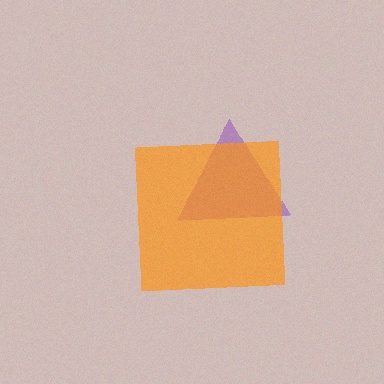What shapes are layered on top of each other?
The layered shapes are: a purple triangle, an orange square.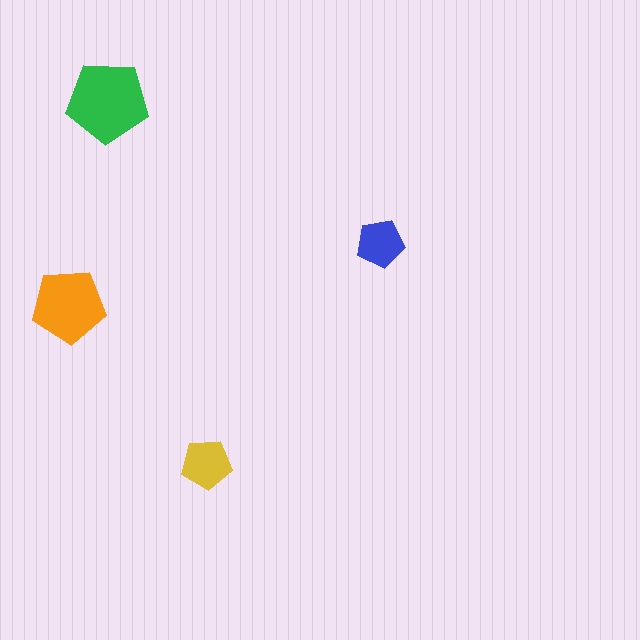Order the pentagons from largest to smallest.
the green one, the orange one, the yellow one, the blue one.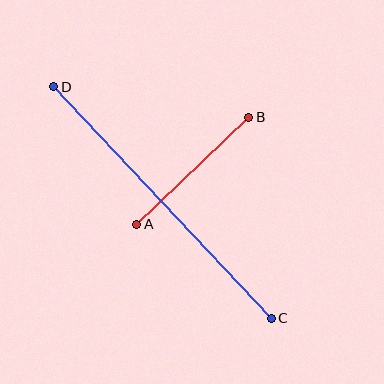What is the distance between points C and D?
The distance is approximately 318 pixels.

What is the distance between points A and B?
The distance is approximately 155 pixels.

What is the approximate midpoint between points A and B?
The midpoint is at approximately (193, 171) pixels.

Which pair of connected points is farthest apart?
Points C and D are farthest apart.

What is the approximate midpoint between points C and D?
The midpoint is at approximately (163, 203) pixels.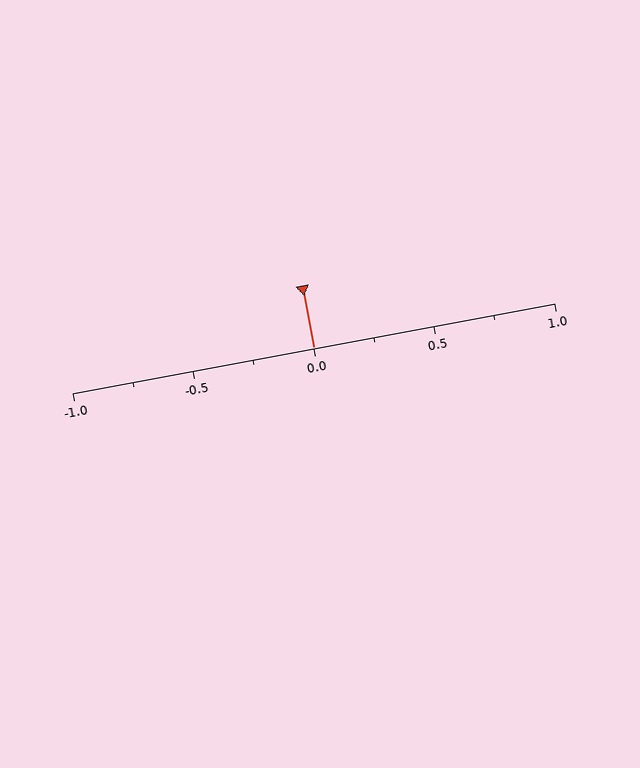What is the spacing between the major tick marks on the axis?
The major ticks are spaced 0.5 apart.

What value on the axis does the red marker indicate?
The marker indicates approximately 0.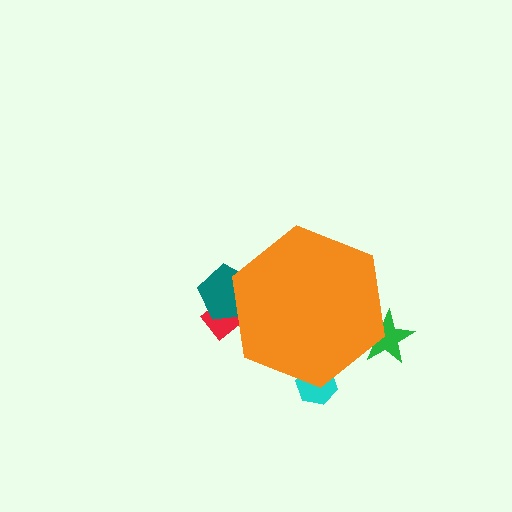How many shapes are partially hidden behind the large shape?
4 shapes are partially hidden.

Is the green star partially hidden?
Yes, the green star is partially hidden behind the orange hexagon.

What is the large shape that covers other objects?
An orange hexagon.